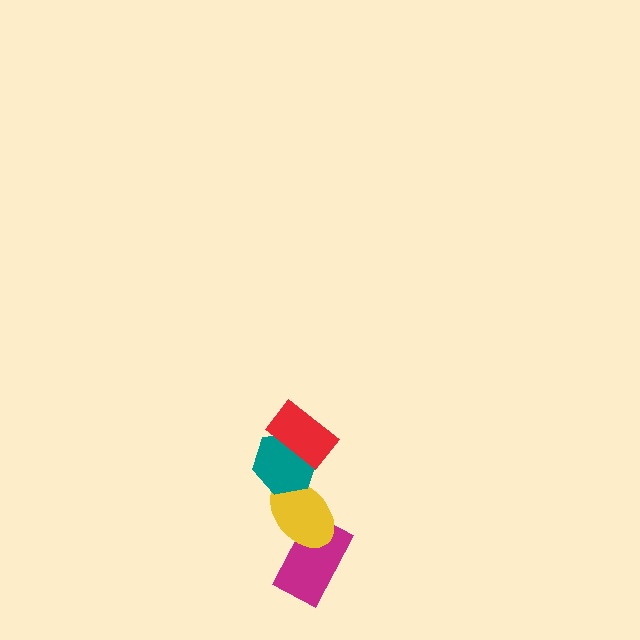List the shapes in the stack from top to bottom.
From top to bottom: the red rectangle, the teal hexagon, the yellow ellipse, the magenta rectangle.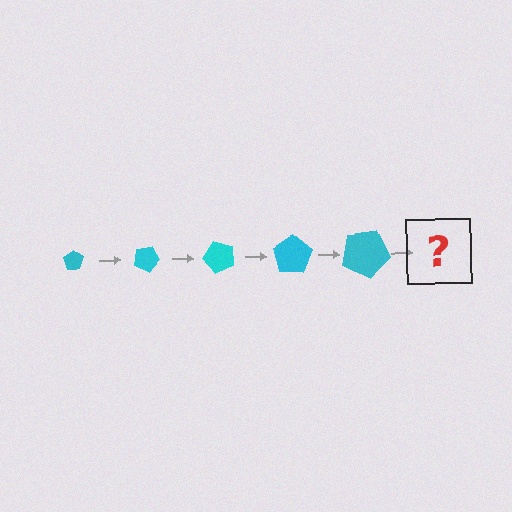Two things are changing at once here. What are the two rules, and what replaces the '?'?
The two rules are that the pentagon grows larger each step and it rotates 25 degrees each step. The '?' should be a pentagon, larger than the previous one and rotated 125 degrees from the start.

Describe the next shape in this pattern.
It should be a pentagon, larger than the previous one and rotated 125 degrees from the start.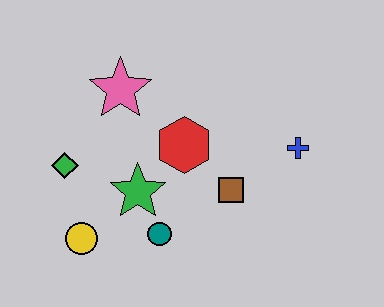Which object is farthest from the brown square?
The green diamond is farthest from the brown square.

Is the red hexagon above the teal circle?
Yes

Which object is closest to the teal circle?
The green star is closest to the teal circle.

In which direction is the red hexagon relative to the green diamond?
The red hexagon is to the right of the green diamond.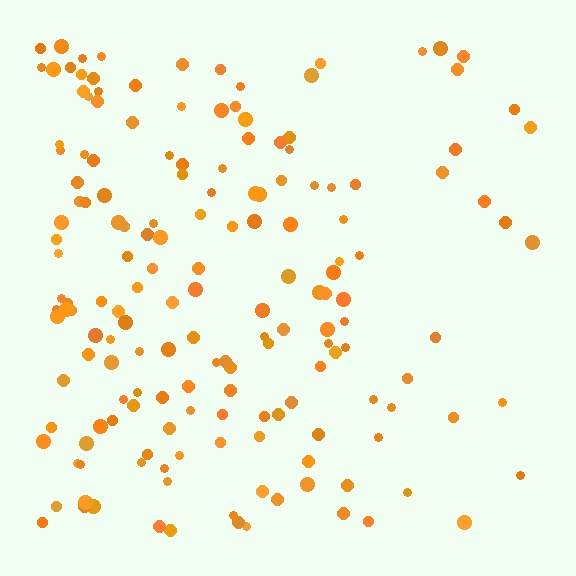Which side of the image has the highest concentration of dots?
The left.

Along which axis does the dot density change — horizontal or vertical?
Horizontal.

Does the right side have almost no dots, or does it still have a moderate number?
Still a moderate number, just noticeably fewer than the left.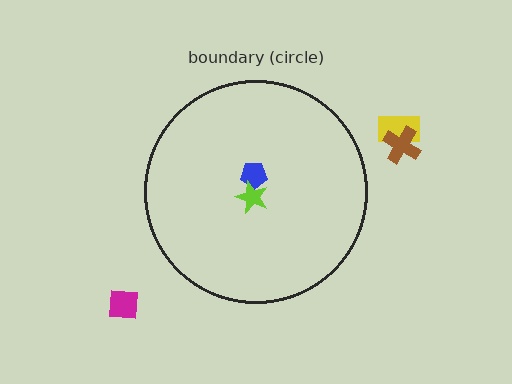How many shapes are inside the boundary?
2 inside, 3 outside.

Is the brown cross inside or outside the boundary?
Outside.